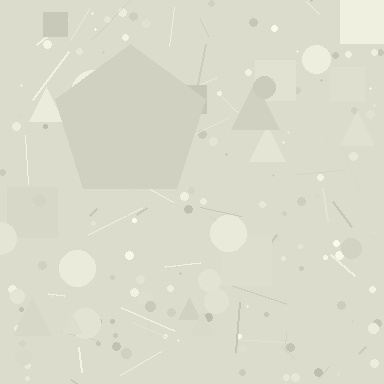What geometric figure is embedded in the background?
A pentagon is embedded in the background.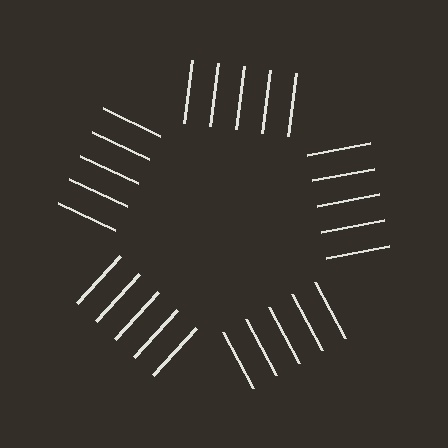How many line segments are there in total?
25 — 5 along each of the 5 edges.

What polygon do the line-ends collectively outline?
An illusory pentagon — the line segments terminate on its edges but no continuous stroke is drawn.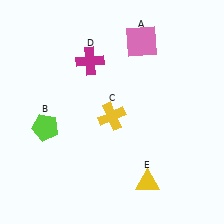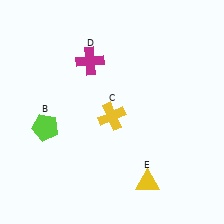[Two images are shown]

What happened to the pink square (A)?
The pink square (A) was removed in Image 2. It was in the top-right area of Image 1.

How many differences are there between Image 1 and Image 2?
There is 1 difference between the two images.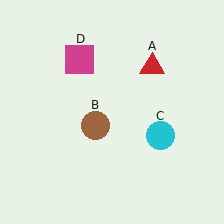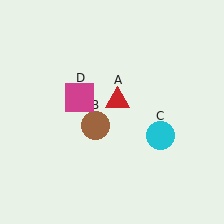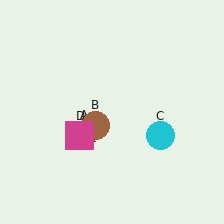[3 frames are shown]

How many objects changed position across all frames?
2 objects changed position: red triangle (object A), magenta square (object D).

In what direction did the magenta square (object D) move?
The magenta square (object D) moved down.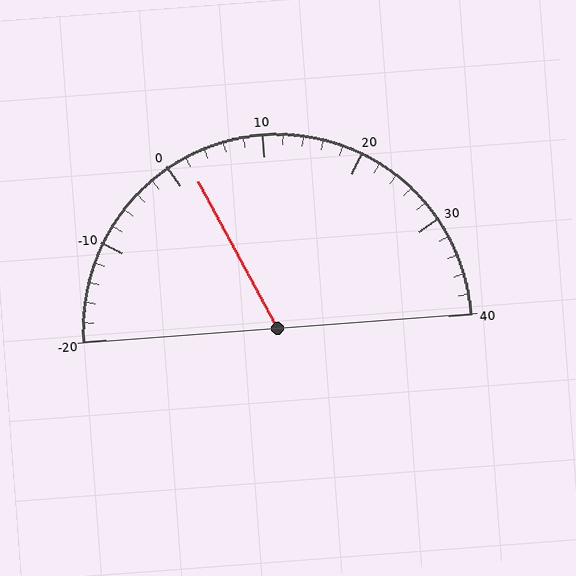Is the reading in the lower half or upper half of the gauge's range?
The reading is in the lower half of the range (-20 to 40).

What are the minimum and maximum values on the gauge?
The gauge ranges from -20 to 40.